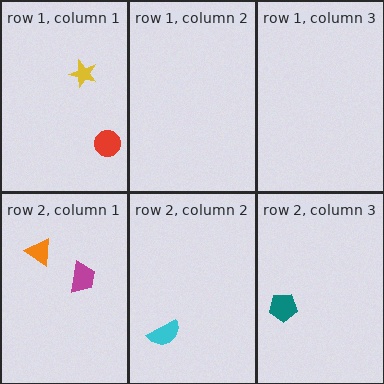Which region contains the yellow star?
The row 1, column 1 region.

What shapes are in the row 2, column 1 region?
The magenta trapezoid, the orange triangle.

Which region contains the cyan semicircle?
The row 2, column 2 region.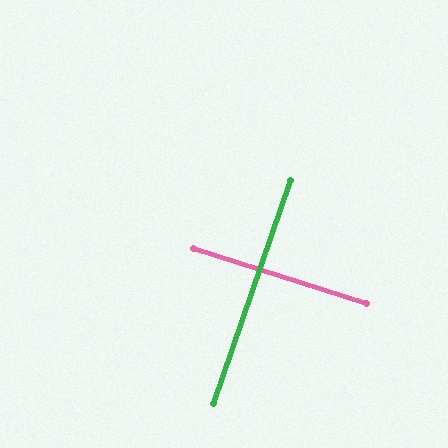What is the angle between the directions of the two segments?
Approximately 88 degrees.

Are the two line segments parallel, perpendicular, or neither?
Perpendicular — they meet at approximately 88°.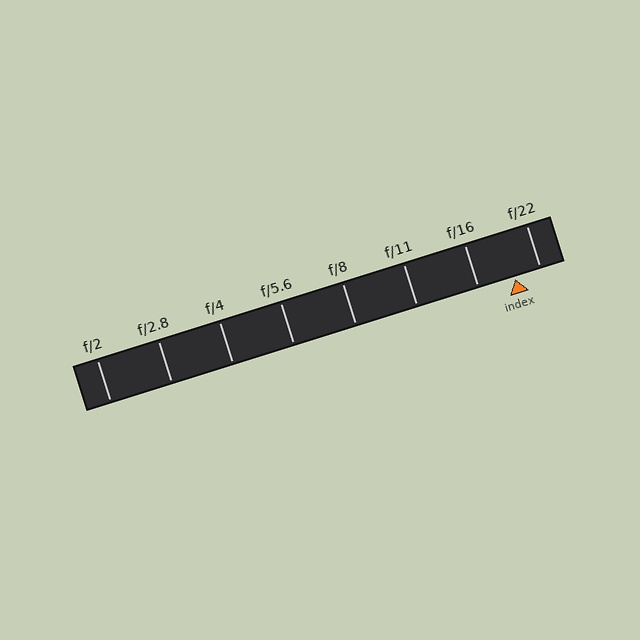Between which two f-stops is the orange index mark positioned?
The index mark is between f/16 and f/22.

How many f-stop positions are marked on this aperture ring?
There are 8 f-stop positions marked.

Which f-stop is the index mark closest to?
The index mark is closest to f/22.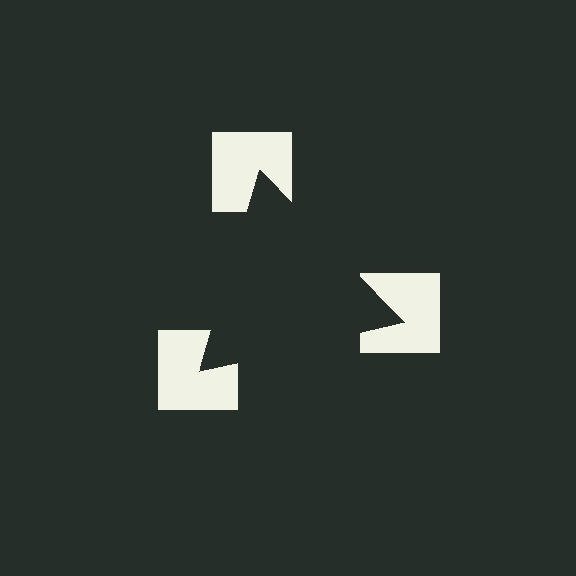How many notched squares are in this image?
There are 3 — one at each vertex of the illusory triangle.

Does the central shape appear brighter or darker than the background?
It typically appears slightly darker than the background, even though no actual brightness change is drawn.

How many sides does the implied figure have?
3 sides.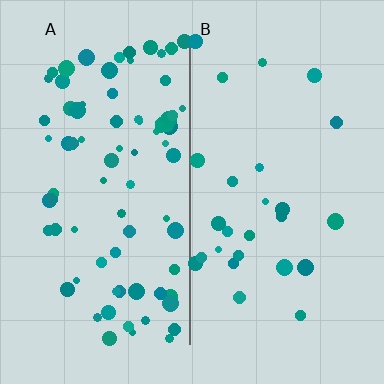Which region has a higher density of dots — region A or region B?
A (the left).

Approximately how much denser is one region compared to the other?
Approximately 3.1× — region A over region B.